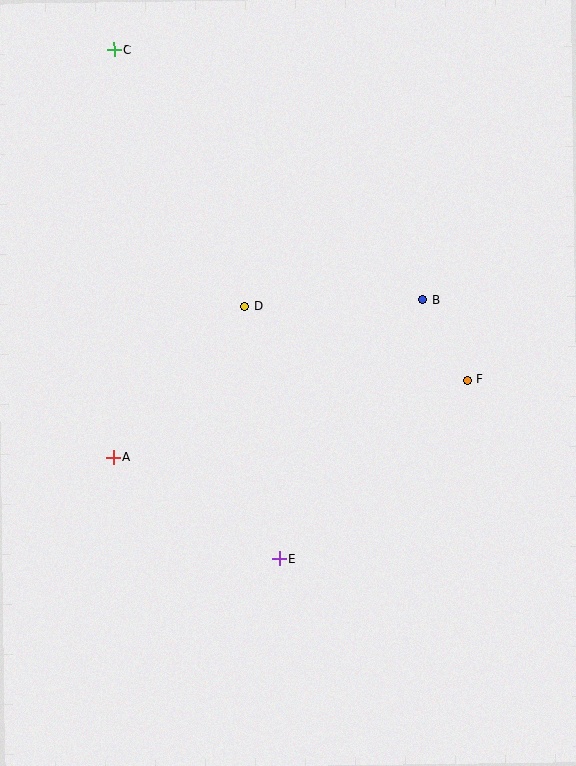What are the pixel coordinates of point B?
Point B is at (423, 300).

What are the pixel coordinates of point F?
Point F is at (467, 380).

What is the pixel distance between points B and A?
The distance between B and A is 347 pixels.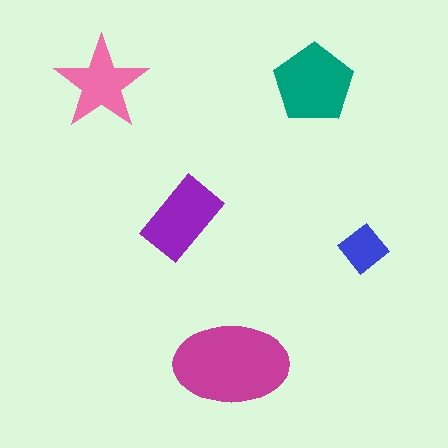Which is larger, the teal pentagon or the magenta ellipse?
The magenta ellipse.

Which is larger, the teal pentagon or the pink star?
The teal pentagon.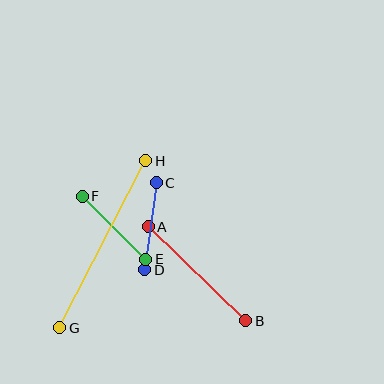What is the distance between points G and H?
The distance is approximately 188 pixels.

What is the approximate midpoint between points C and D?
The midpoint is at approximately (150, 226) pixels.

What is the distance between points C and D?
The distance is approximately 87 pixels.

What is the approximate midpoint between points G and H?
The midpoint is at approximately (103, 244) pixels.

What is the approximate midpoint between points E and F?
The midpoint is at approximately (114, 228) pixels.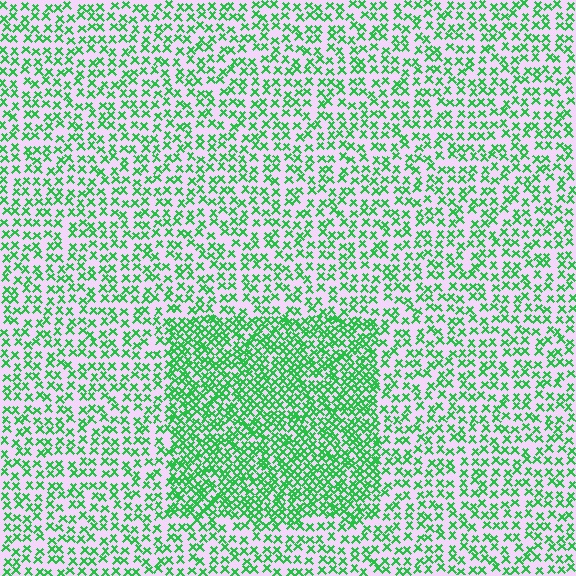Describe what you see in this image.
The image contains small green elements arranged at two different densities. A rectangle-shaped region is visible where the elements are more densely packed than the surrounding area.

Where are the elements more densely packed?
The elements are more densely packed inside the rectangle boundary.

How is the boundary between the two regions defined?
The boundary is defined by a change in element density (approximately 2.0x ratio). All elements are the same color, size, and shape.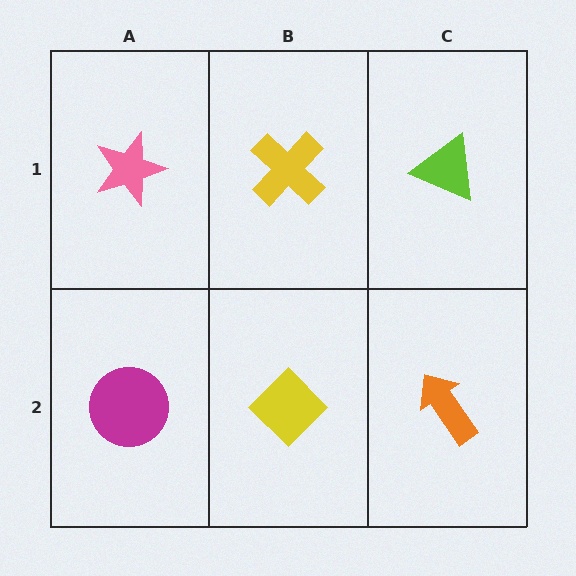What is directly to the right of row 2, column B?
An orange arrow.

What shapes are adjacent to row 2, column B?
A yellow cross (row 1, column B), a magenta circle (row 2, column A), an orange arrow (row 2, column C).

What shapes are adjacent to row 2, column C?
A lime triangle (row 1, column C), a yellow diamond (row 2, column B).